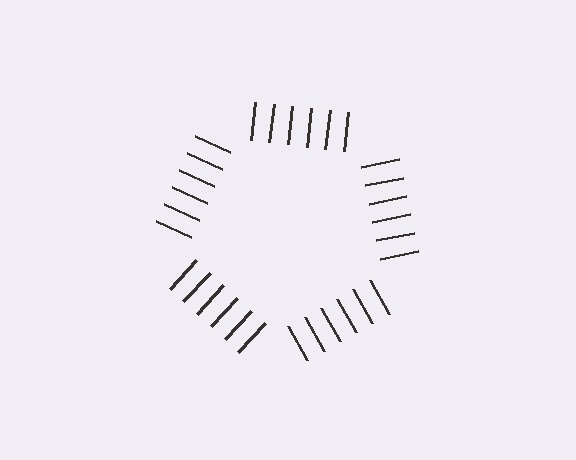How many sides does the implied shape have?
5 sides — the line-ends trace a pentagon.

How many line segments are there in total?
30 — 6 along each of the 5 edges.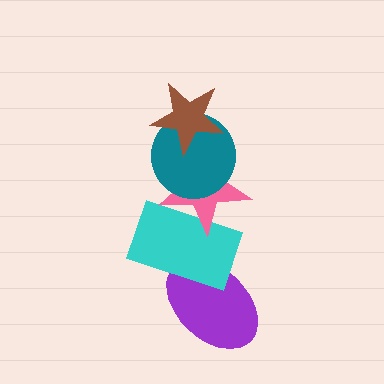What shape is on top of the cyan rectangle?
The pink star is on top of the cyan rectangle.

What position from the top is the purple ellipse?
The purple ellipse is 5th from the top.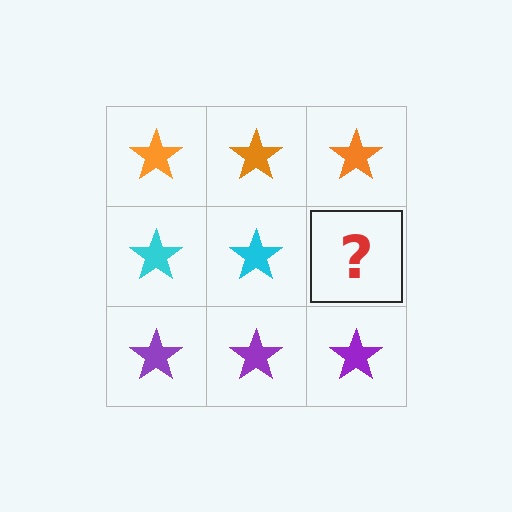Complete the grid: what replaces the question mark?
The question mark should be replaced with a cyan star.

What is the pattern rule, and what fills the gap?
The rule is that each row has a consistent color. The gap should be filled with a cyan star.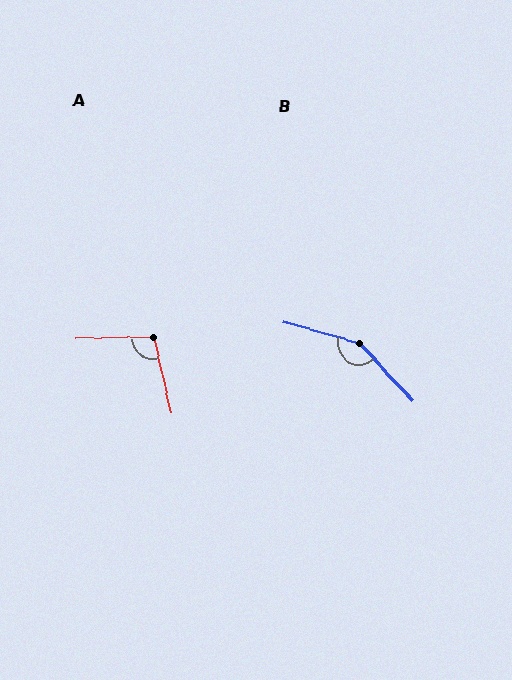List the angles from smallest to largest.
A (102°), B (148°).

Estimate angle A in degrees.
Approximately 102 degrees.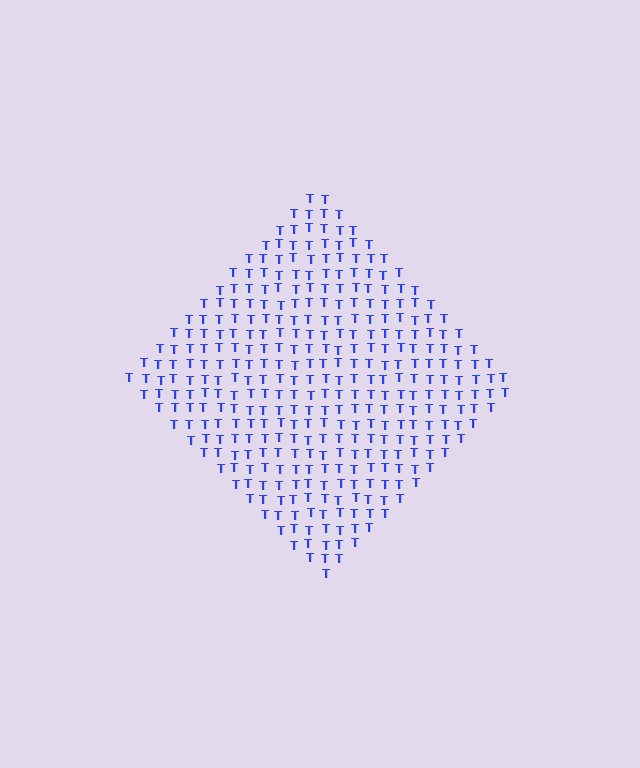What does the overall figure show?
The overall figure shows a diamond.